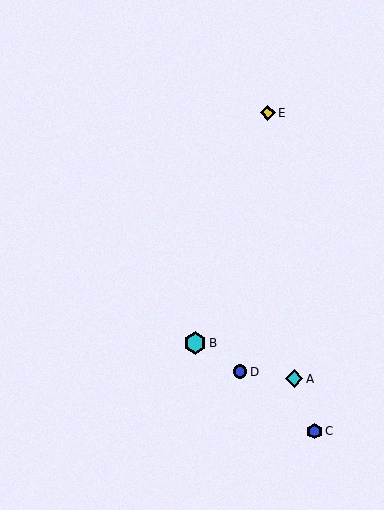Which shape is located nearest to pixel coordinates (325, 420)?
The blue hexagon (labeled C) at (314, 431) is nearest to that location.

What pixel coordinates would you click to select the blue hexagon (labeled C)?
Click at (314, 431) to select the blue hexagon C.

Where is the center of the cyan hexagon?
The center of the cyan hexagon is at (195, 343).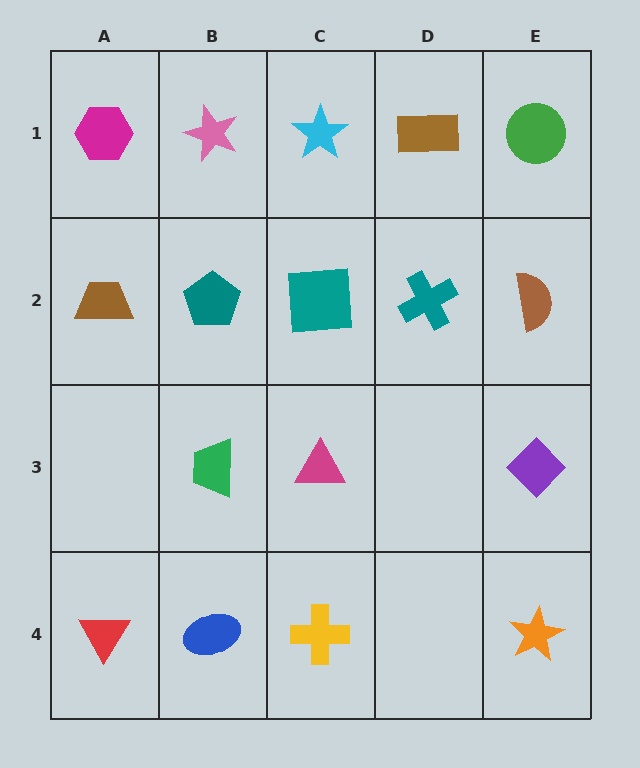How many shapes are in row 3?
3 shapes.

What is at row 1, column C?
A cyan star.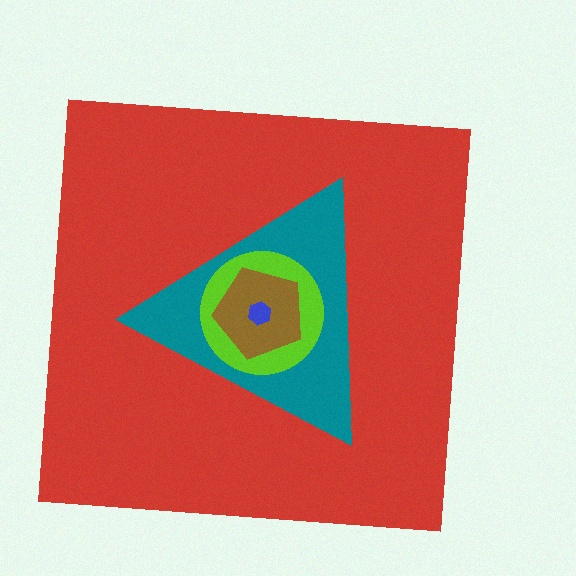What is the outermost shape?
The red square.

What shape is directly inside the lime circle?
The brown pentagon.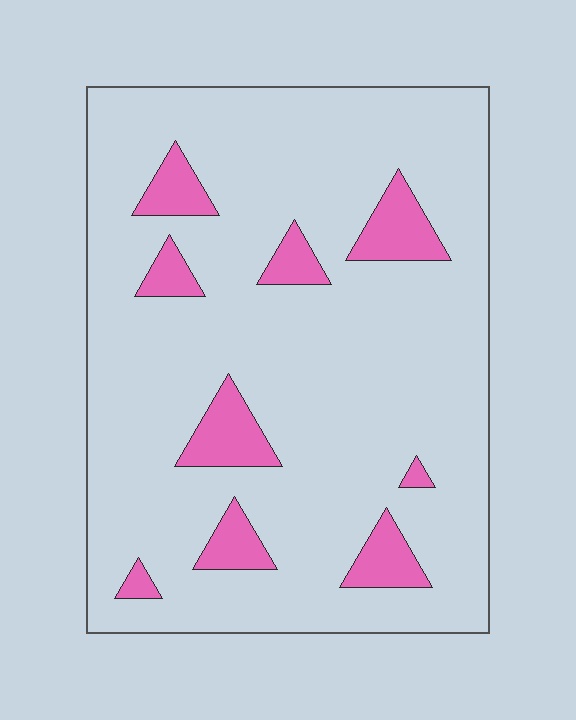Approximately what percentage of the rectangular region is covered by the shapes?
Approximately 10%.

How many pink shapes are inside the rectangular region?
9.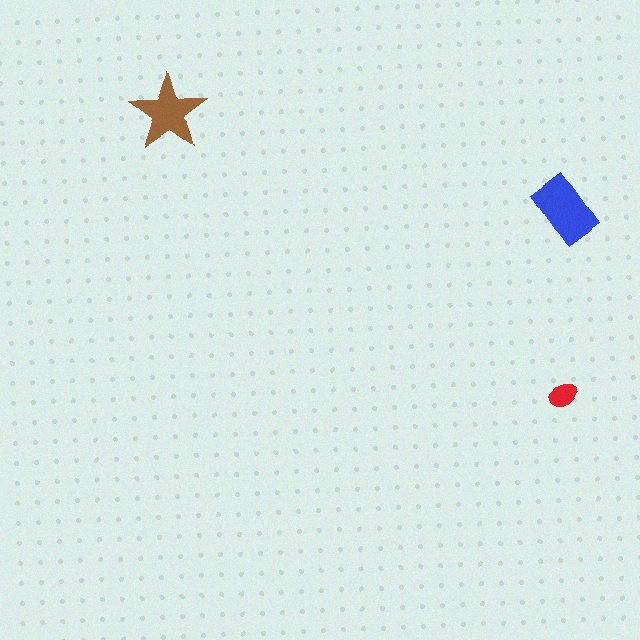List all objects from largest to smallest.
The blue rectangle, the brown star, the red ellipse.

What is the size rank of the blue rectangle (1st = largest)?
1st.